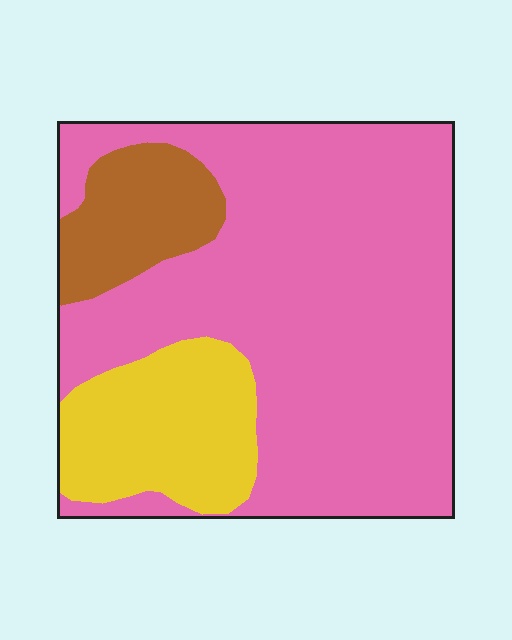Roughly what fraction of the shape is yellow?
Yellow covers around 20% of the shape.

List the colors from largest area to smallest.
From largest to smallest: pink, yellow, brown.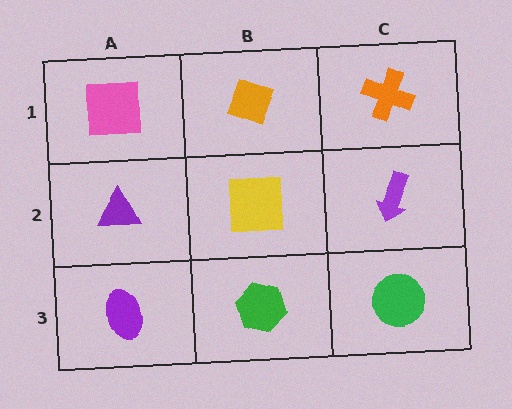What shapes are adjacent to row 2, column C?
An orange cross (row 1, column C), a green circle (row 3, column C), a yellow square (row 2, column B).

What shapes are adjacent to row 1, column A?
A purple triangle (row 2, column A), an orange diamond (row 1, column B).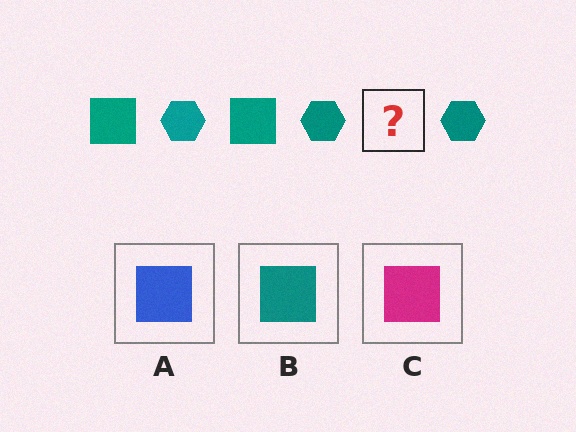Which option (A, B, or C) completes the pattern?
B.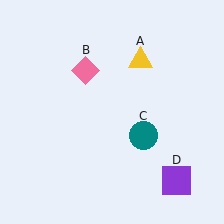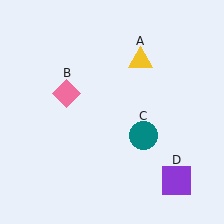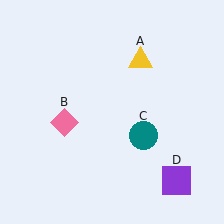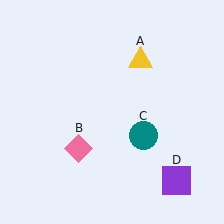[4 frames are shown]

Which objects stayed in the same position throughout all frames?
Yellow triangle (object A) and teal circle (object C) and purple square (object D) remained stationary.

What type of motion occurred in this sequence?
The pink diamond (object B) rotated counterclockwise around the center of the scene.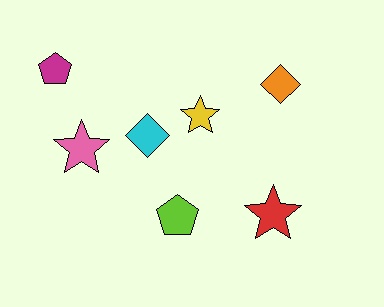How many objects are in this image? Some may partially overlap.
There are 7 objects.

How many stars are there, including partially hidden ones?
There are 3 stars.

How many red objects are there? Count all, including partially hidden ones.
There is 1 red object.